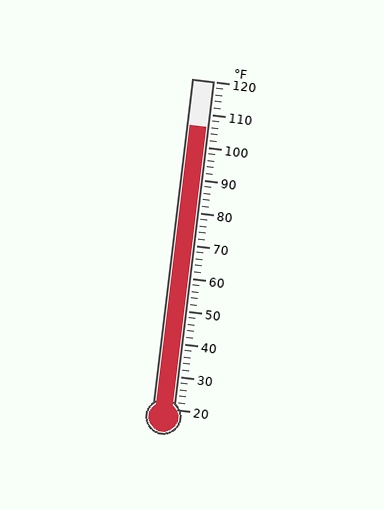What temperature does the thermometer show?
The thermometer shows approximately 106°F.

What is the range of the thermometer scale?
The thermometer scale ranges from 20°F to 120°F.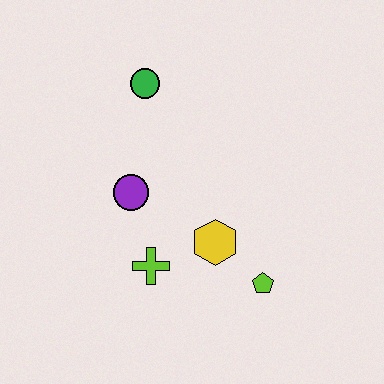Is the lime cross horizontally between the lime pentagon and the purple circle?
Yes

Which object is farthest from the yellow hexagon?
The green circle is farthest from the yellow hexagon.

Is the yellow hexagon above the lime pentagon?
Yes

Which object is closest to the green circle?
The purple circle is closest to the green circle.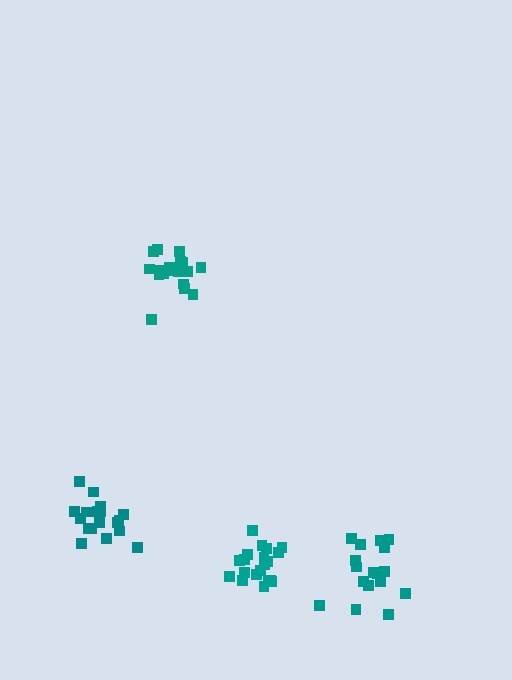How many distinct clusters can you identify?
There are 4 distinct clusters.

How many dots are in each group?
Group 1: 17 dots, Group 2: 19 dots, Group 3: 19 dots, Group 4: 20 dots (75 total).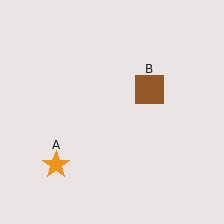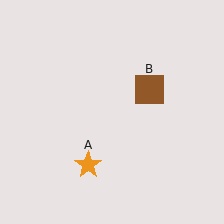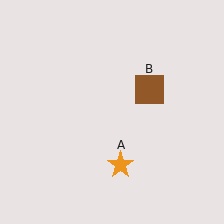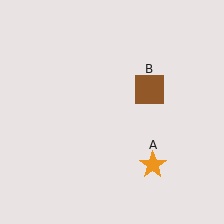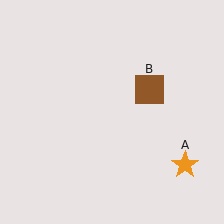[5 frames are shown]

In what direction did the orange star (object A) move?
The orange star (object A) moved right.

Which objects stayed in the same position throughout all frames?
Brown square (object B) remained stationary.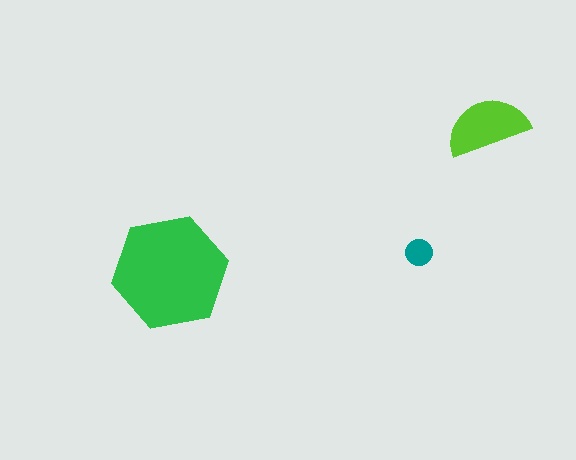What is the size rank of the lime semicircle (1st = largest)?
2nd.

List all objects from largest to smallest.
The green hexagon, the lime semicircle, the teal circle.